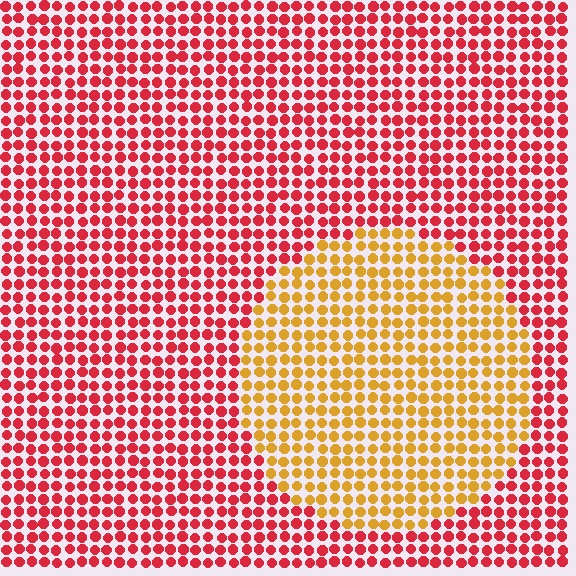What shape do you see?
I see a circle.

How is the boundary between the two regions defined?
The boundary is defined purely by a slight shift in hue (about 48 degrees). Spacing, size, and orientation are identical on both sides.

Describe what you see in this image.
The image is filled with small red elements in a uniform arrangement. A circle-shaped region is visible where the elements are tinted to a slightly different hue, forming a subtle color boundary.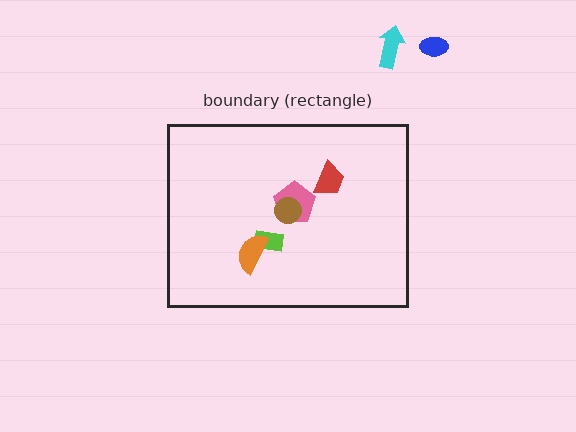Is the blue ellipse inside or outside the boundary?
Outside.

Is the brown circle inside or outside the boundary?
Inside.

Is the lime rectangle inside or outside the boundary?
Inside.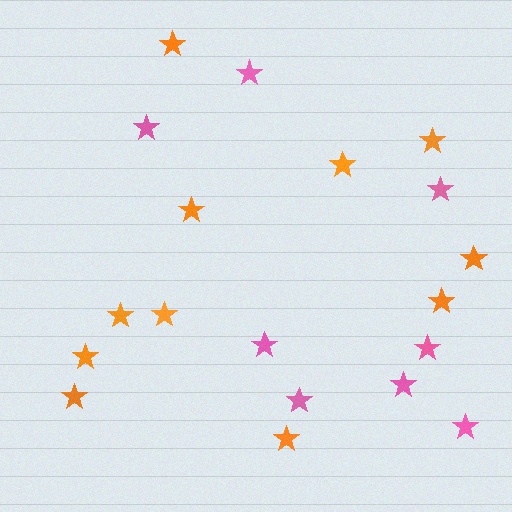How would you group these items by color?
There are 2 groups: one group of orange stars (11) and one group of pink stars (8).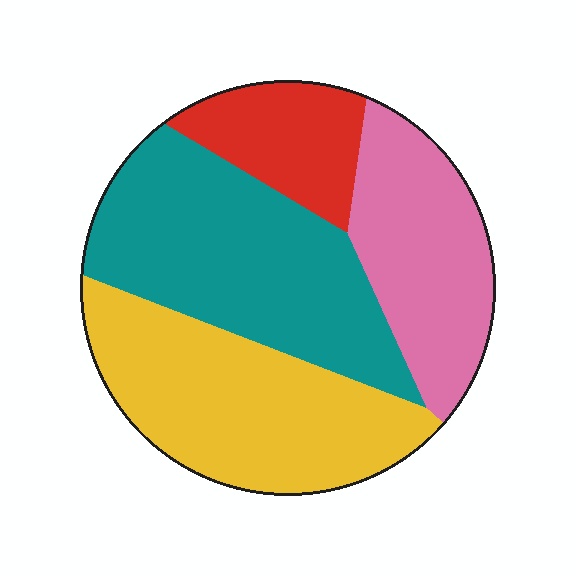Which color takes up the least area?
Red, at roughly 15%.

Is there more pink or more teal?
Teal.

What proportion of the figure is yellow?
Yellow takes up about one third (1/3) of the figure.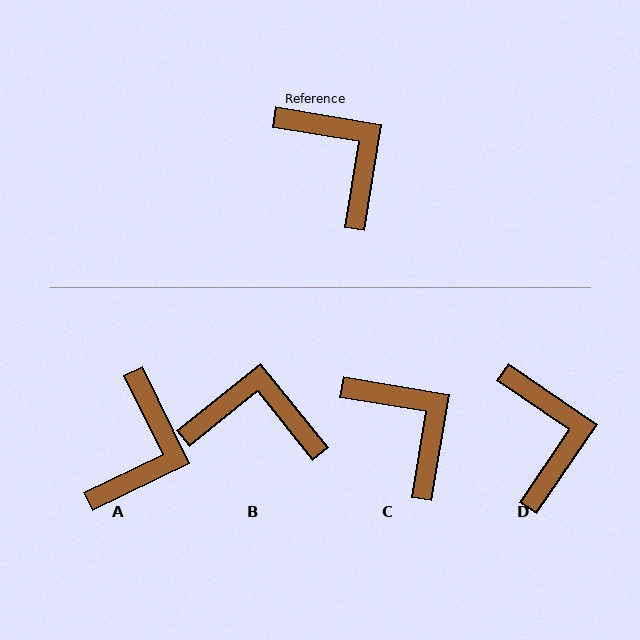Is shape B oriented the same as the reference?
No, it is off by about 48 degrees.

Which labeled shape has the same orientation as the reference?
C.